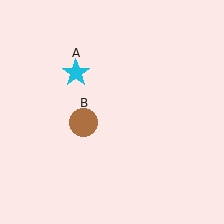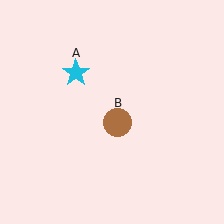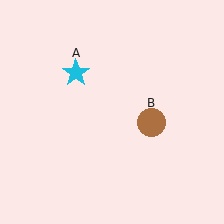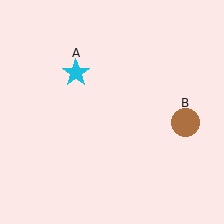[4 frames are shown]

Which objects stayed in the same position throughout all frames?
Cyan star (object A) remained stationary.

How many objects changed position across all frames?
1 object changed position: brown circle (object B).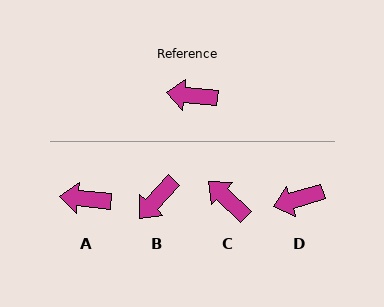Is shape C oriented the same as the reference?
No, it is off by about 38 degrees.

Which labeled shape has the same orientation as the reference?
A.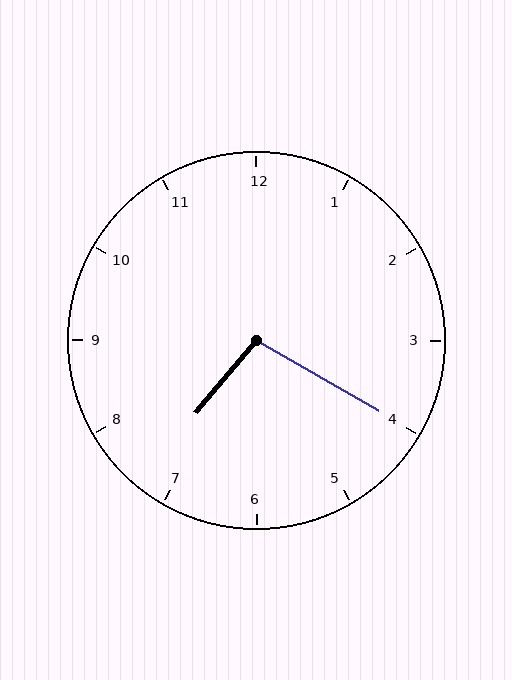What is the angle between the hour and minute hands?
Approximately 100 degrees.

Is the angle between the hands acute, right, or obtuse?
It is obtuse.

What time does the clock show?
7:20.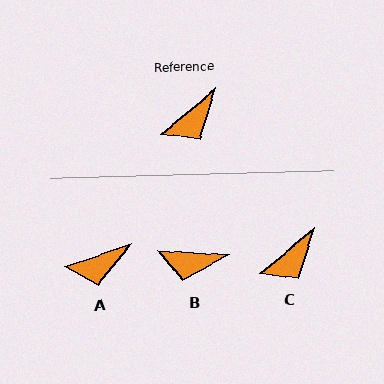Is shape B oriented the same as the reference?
No, it is off by about 45 degrees.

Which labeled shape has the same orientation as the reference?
C.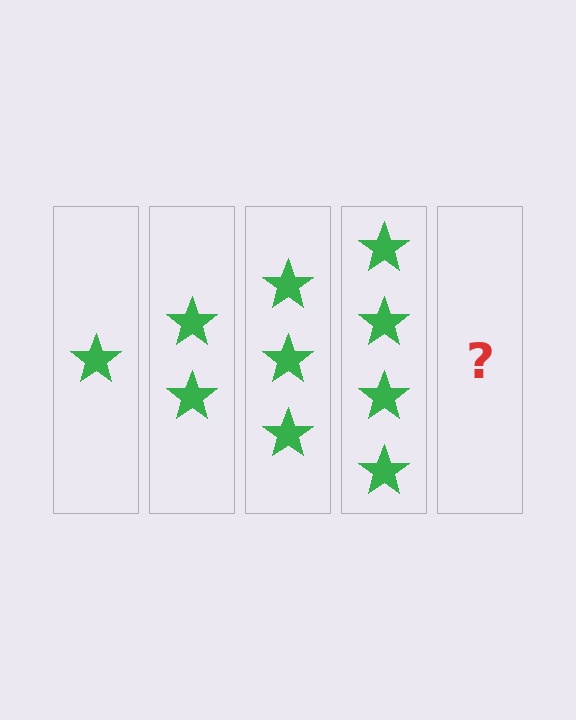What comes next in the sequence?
The next element should be 5 stars.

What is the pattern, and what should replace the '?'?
The pattern is that each step adds one more star. The '?' should be 5 stars.